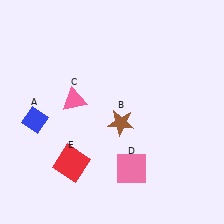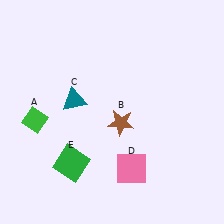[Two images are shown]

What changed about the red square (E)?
In Image 1, E is red. In Image 2, it changed to green.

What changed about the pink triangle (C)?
In Image 1, C is pink. In Image 2, it changed to teal.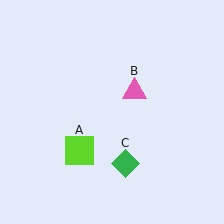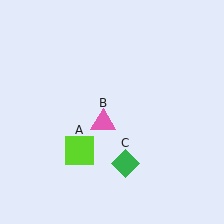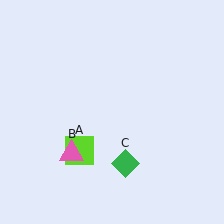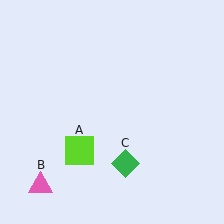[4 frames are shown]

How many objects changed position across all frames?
1 object changed position: pink triangle (object B).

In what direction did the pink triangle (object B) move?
The pink triangle (object B) moved down and to the left.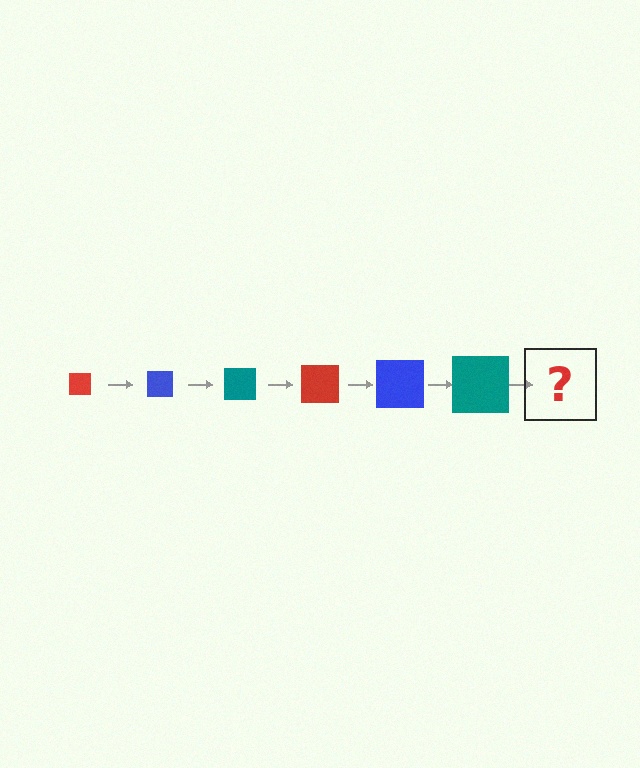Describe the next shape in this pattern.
It should be a red square, larger than the previous one.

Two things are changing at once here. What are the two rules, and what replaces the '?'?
The two rules are that the square grows larger each step and the color cycles through red, blue, and teal. The '?' should be a red square, larger than the previous one.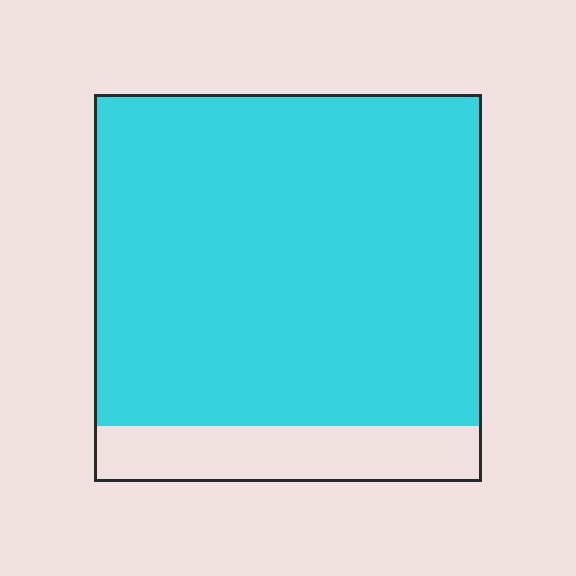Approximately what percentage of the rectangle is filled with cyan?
Approximately 85%.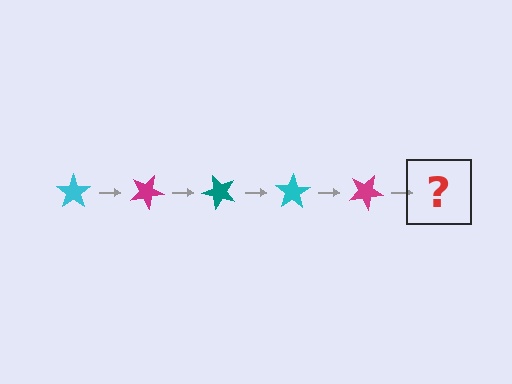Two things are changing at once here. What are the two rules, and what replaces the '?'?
The two rules are that it rotates 25 degrees each step and the color cycles through cyan, magenta, and teal. The '?' should be a teal star, rotated 125 degrees from the start.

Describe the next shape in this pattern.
It should be a teal star, rotated 125 degrees from the start.